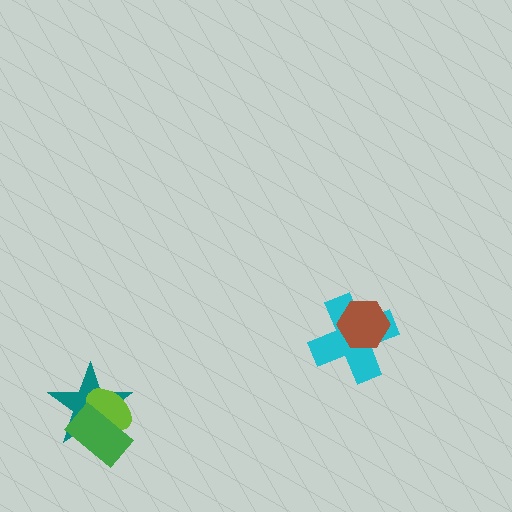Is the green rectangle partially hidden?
No, no other shape covers it.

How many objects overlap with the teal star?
2 objects overlap with the teal star.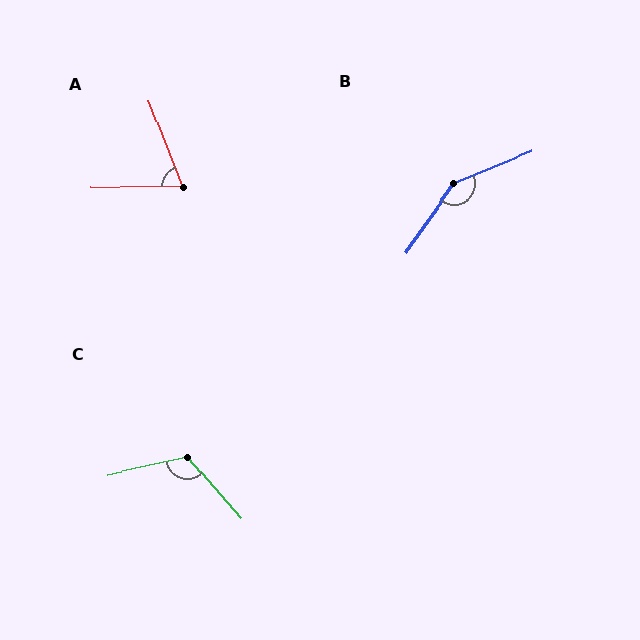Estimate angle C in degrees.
Approximately 119 degrees.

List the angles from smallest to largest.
A (68°), C (119°), B (147°).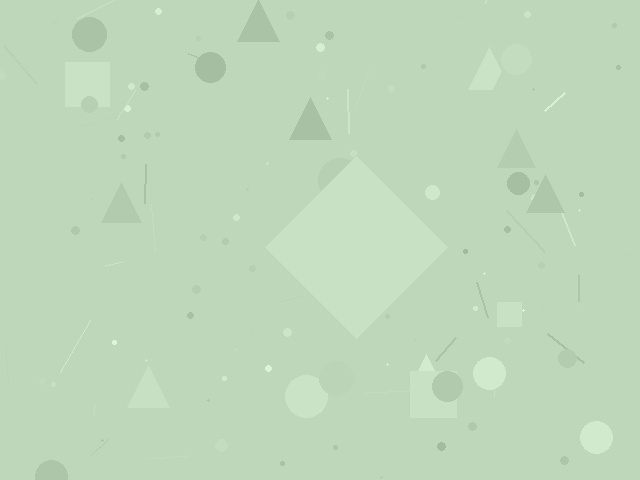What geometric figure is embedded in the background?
A diamond is embedded in the background.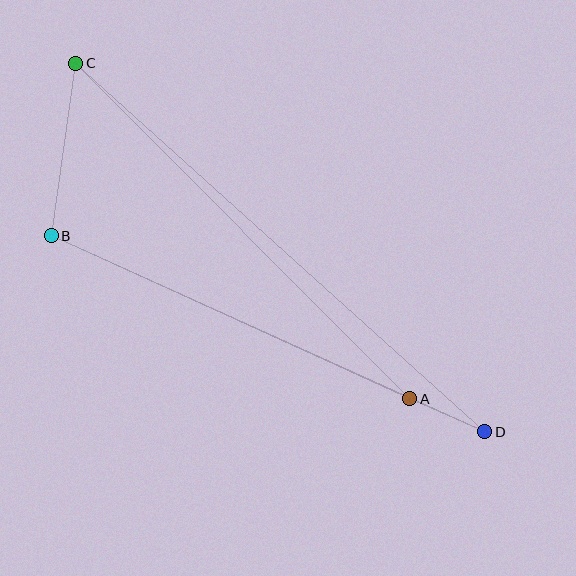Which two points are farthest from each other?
Points C and D are farthest from each other.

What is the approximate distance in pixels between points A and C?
The distance between A and C is approximately 473 pixels.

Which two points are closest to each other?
Points A and D are closest to each other.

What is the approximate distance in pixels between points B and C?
The distance between B and C is approximately 174 pixels.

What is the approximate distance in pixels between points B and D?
The distance between B and D is approximately 476 pixels.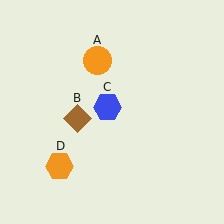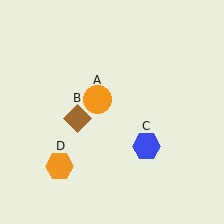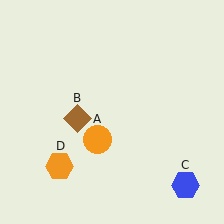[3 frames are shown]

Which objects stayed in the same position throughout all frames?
Brown diamond (object B) and orange hexagon (object D) remained stationary.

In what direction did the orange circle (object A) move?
The orange circle (object A) moved down.